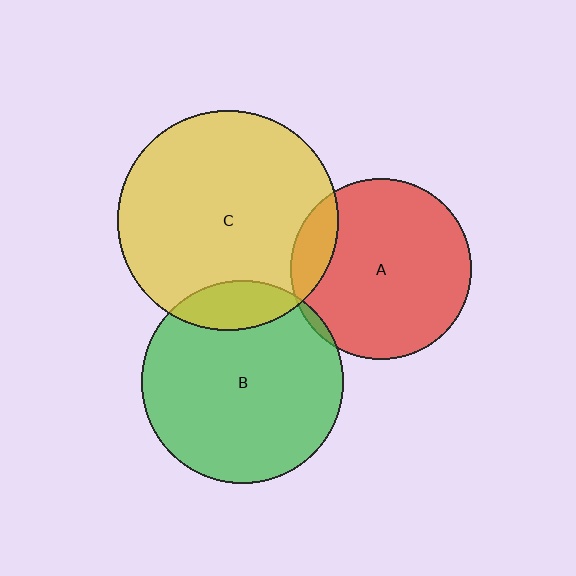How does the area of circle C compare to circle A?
Approximately 1.5 times.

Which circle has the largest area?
Circle C (yellow).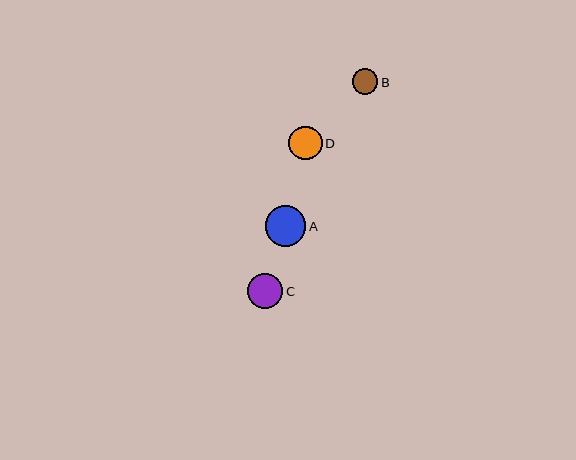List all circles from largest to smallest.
From largest to smallest: A, C, D, B.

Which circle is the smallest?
Circle B is the smallest with a size of approximately 26 pixels.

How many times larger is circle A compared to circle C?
Circle A is approximately 1.2 times the size of circle C.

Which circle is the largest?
Circle A is the largest with a size of approximately 40 pixels.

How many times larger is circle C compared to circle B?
Circle C is approximately 1.3 times the size of circle B.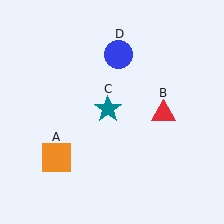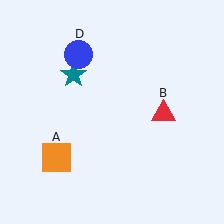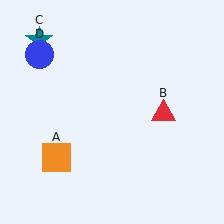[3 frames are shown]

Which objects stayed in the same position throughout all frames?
Orange square (object A) and red triangle (object B) remained stationary.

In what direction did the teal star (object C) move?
The teal star (object C) moved up and to the left.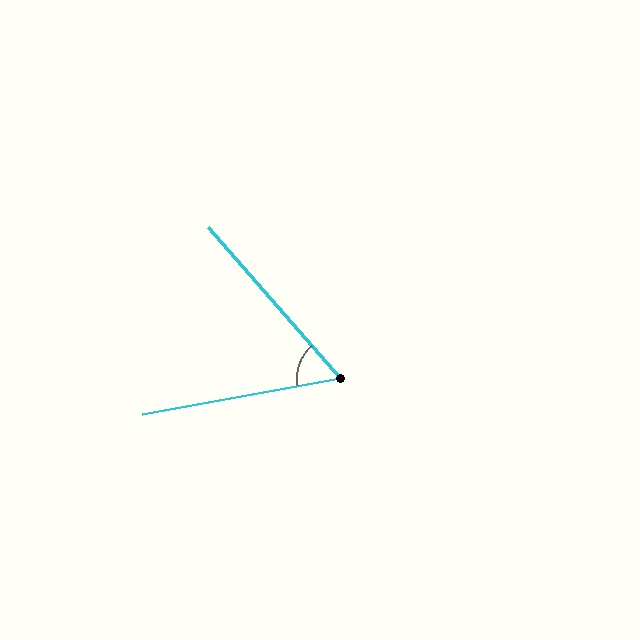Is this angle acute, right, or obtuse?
It is acute.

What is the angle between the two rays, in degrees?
Approximately 59 degrees.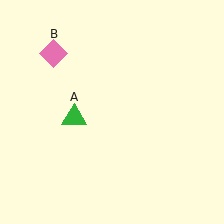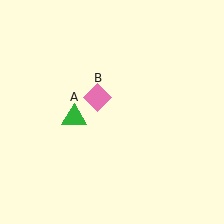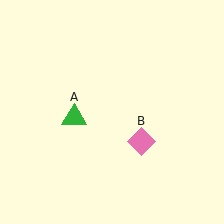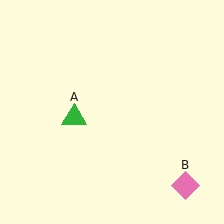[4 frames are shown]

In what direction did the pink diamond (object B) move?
The pink diamond (object B) moved down and to the right.